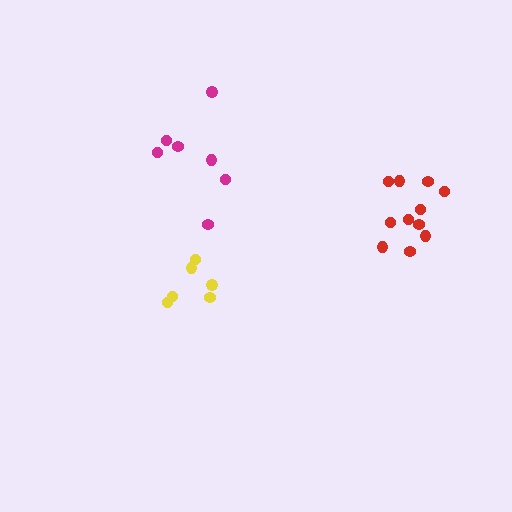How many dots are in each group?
Group 1: 11 dots, Group 2: 6 dots, Group 3: 7 dots (24 total).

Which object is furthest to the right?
The red cluster is rightmost.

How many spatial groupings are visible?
There are 3 spatial groupings.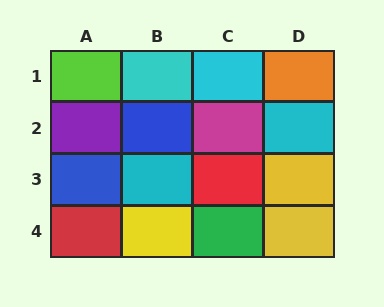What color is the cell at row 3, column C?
Red.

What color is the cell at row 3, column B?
Cyan.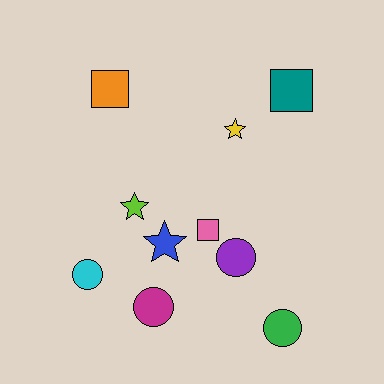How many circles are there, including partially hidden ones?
There are 4 circles.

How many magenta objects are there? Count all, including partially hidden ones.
There is 1 magenta object.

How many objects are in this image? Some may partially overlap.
There are 10 objects.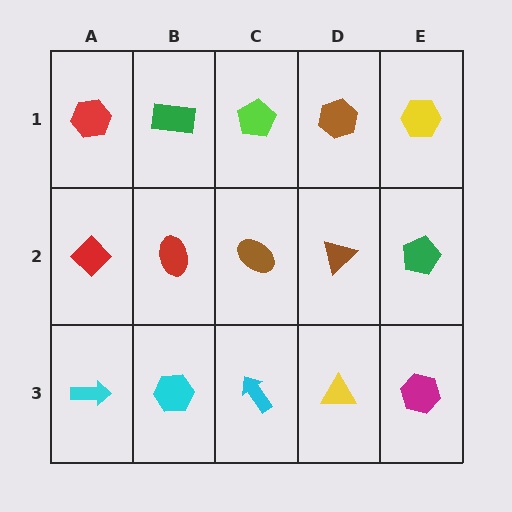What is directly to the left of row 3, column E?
A yellow triangle.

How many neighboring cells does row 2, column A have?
3.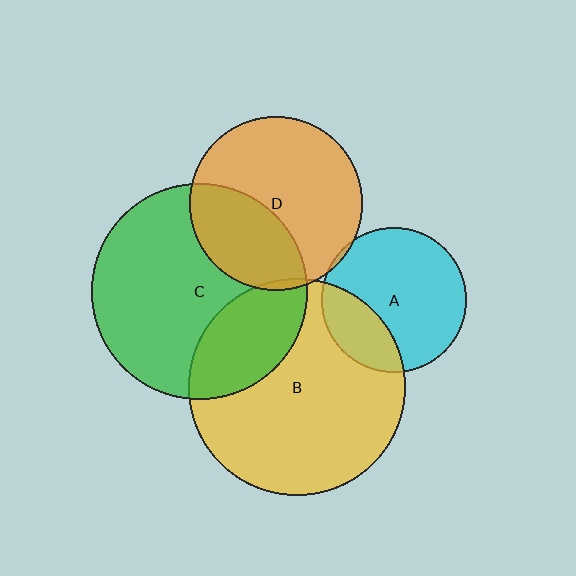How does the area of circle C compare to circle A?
Approximately 2.2 times.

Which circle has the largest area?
Circle B (yellow).